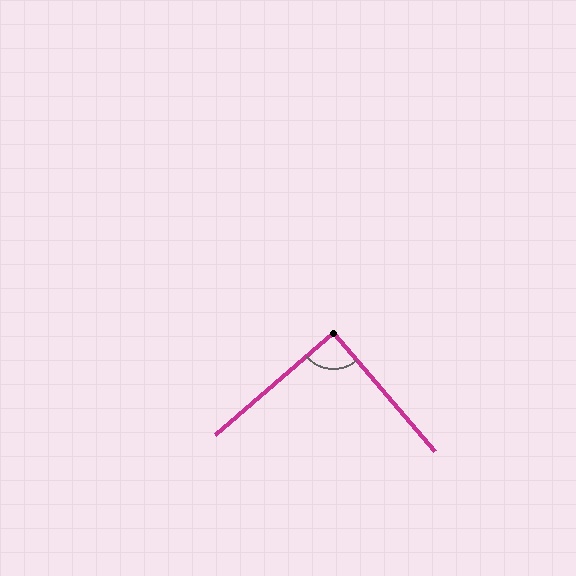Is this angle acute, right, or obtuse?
It is approximately a right angle.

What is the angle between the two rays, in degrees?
Approximately 90 degrees.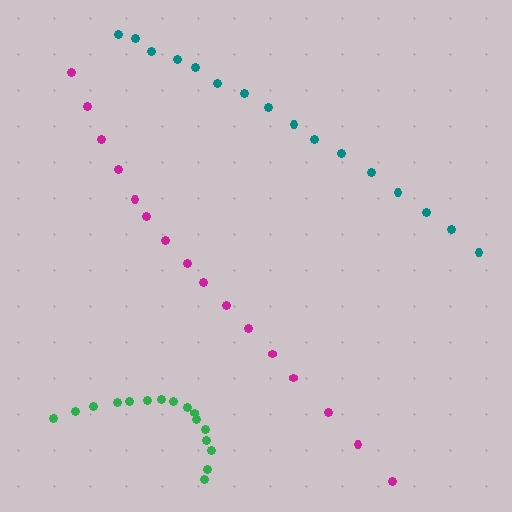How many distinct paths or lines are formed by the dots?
There are 3 distinct paths.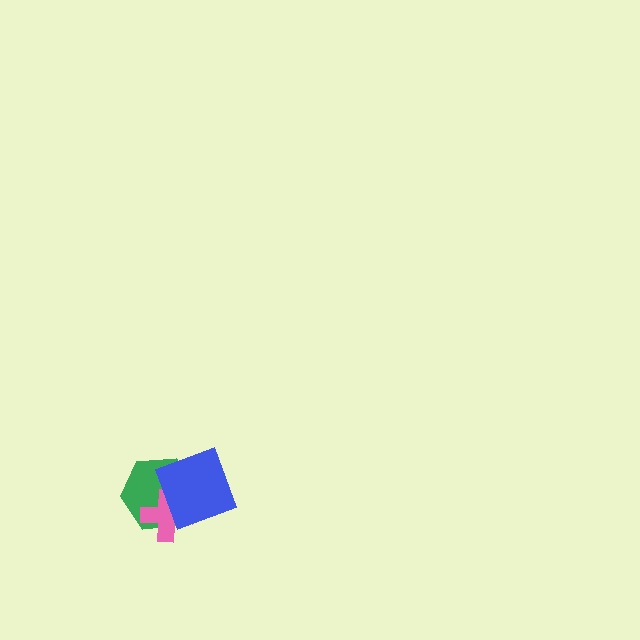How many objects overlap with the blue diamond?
2 objects overlap with the blue diamond.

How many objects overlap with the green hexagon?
2 objects overlap with the green hexagon.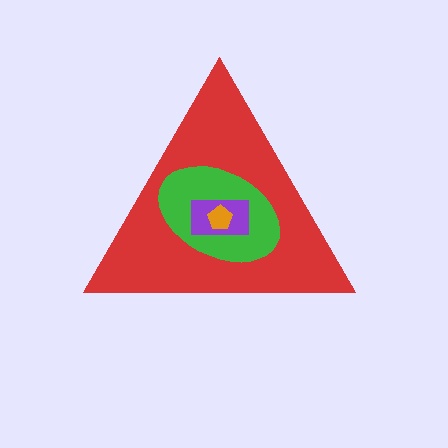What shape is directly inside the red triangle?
The green ellipse.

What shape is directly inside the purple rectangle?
The orange pentagon.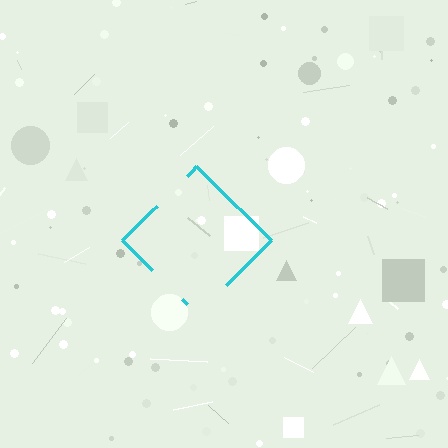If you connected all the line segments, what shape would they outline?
They would outline a diamond.